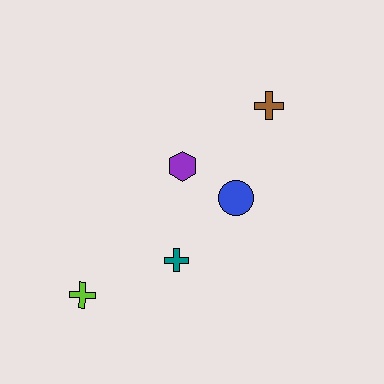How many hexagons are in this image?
There is 1 hexagon.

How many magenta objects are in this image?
There are no magenta objects.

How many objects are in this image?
There are 5 objects.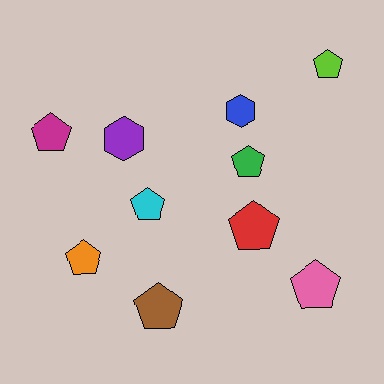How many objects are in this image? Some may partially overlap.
There are 10 objects.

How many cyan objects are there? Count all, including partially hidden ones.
There is 1 cyan object.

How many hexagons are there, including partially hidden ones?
There are 2 hexagons.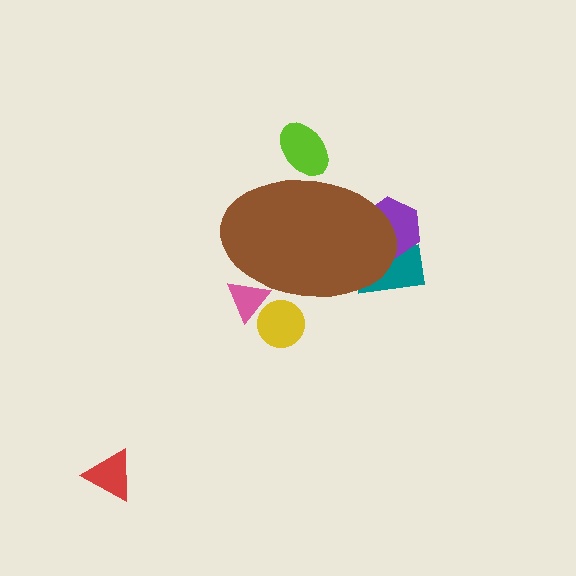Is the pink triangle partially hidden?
Yes, the pink triangle is partially hidden behind the brown ellipse.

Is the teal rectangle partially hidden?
Yes, the teal rectangle is partially hidden behind the brown ellipse.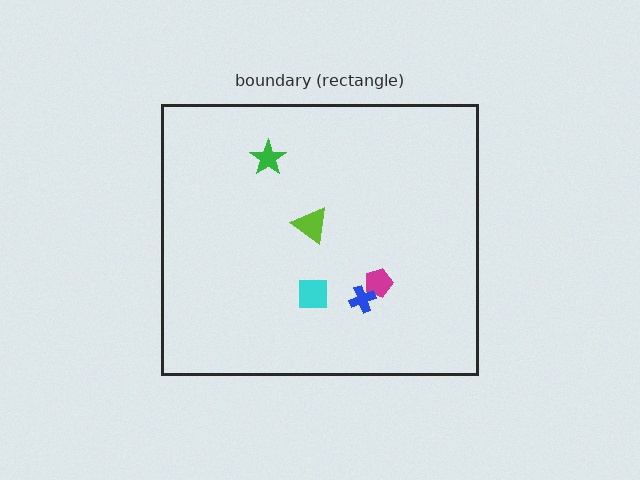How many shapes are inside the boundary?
5 inside, 0 outside.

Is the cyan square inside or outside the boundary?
Inside.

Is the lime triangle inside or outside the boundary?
Inside.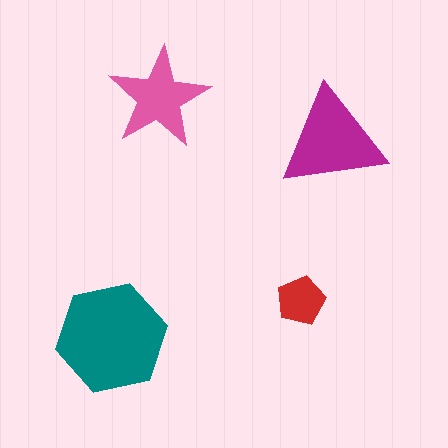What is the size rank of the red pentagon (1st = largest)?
4th.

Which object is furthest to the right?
The magenta triangle is rightmost.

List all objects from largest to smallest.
The teal hexagon, the magenta triangle, the pink star, the red pentagon.